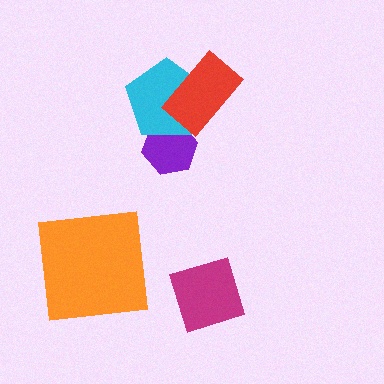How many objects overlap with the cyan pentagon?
2 objects overlap with the cyan pentagon.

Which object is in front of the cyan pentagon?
The red rectangle is in front of the cyan pentagon.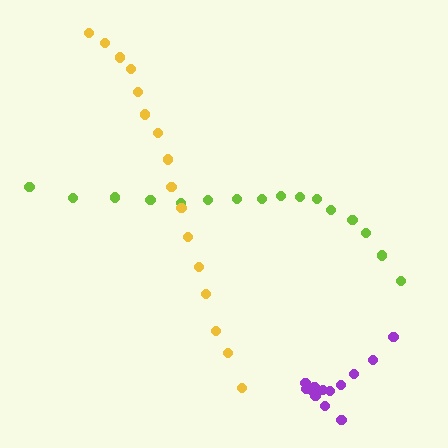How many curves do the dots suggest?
There are 3 distinct paths.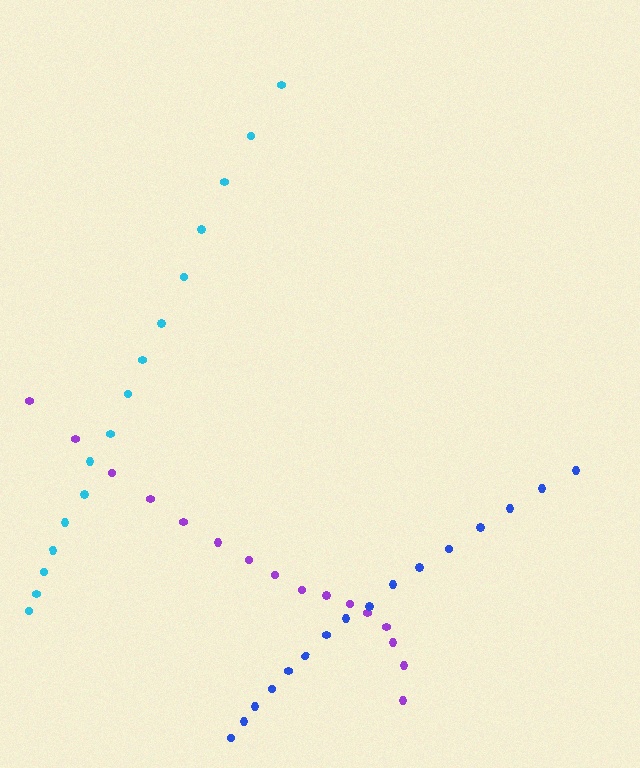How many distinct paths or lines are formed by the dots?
There are 3 distinct paths.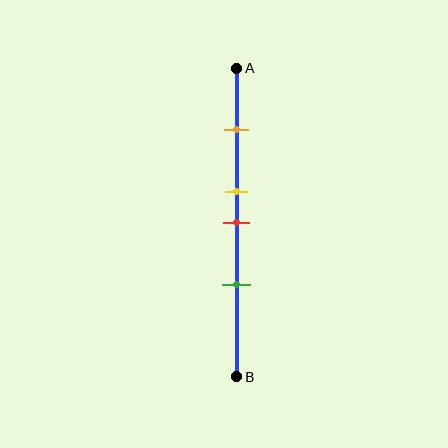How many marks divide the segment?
There are 4 marks dividing the segment.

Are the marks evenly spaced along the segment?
No, the marks are not evenly spaced.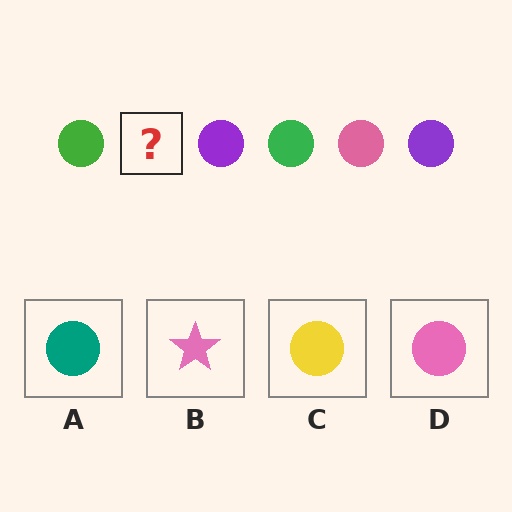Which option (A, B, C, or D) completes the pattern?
D.